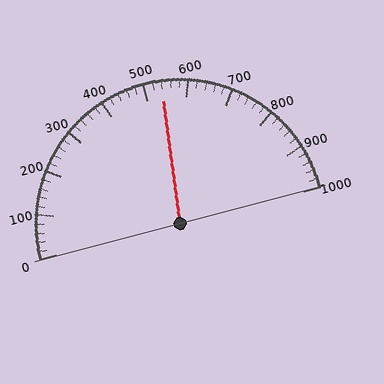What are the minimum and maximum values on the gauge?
The gauge ranges from 0 to 1000.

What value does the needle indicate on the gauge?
The needle indicates approximately 540.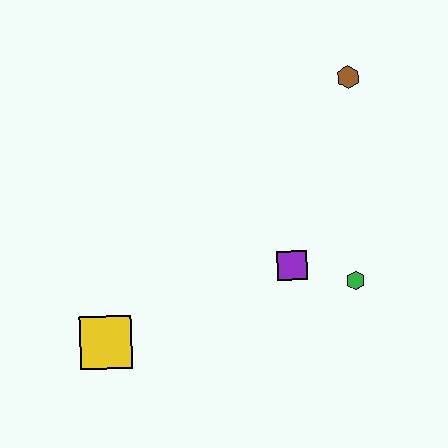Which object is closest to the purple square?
The green hexagon is closest to the purple square.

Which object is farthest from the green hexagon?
The yellow square is farthest from the green hexagon.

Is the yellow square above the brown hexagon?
No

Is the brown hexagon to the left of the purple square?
No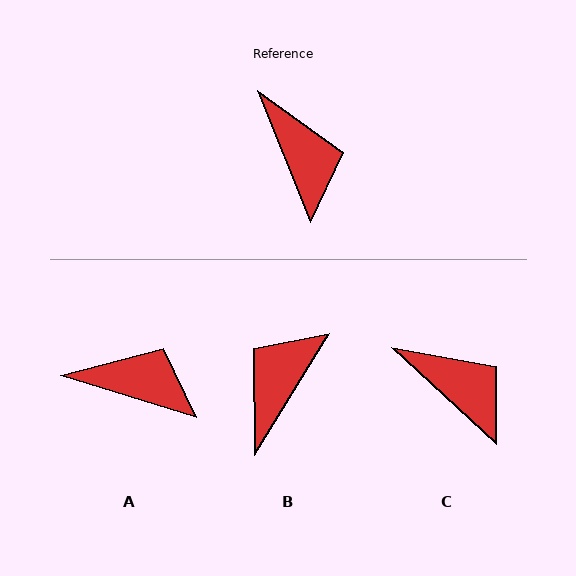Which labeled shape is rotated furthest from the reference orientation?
B, about 126 degrees away.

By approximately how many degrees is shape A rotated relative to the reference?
Approximately 51 degrees counter-clockwise.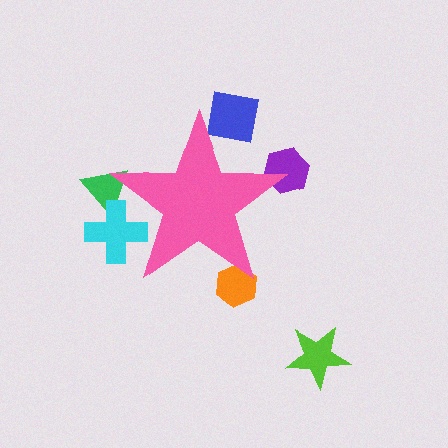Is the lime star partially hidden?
No, the lime star is fully visible.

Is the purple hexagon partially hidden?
Yes, the purple hexagon is partially hidden behind the pink star.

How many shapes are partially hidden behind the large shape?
5 shapes are partially hidden.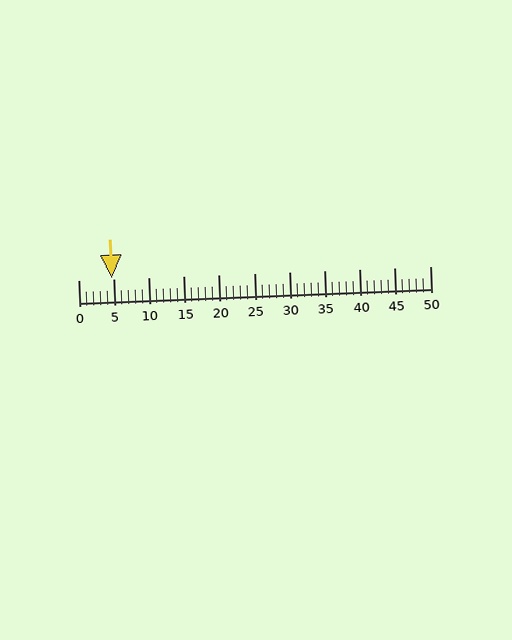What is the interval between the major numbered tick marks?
The major tick marks are spaced 5 units apart.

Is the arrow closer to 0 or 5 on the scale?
The arrow is closer to 5.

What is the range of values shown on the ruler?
The ruler shows values from 0 to 50.